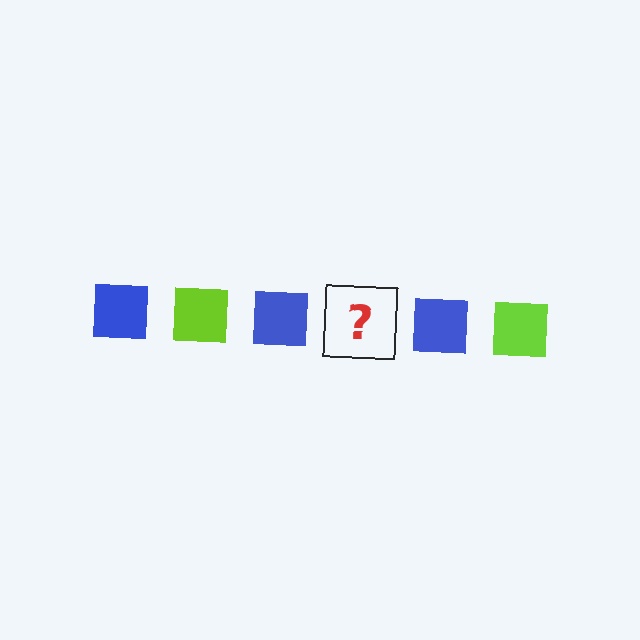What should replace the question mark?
The question mark should be replaced with a lime square.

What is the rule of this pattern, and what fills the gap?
The rule is that the pattern cycles through blue, lime squares. The gap should be filled with a lime square.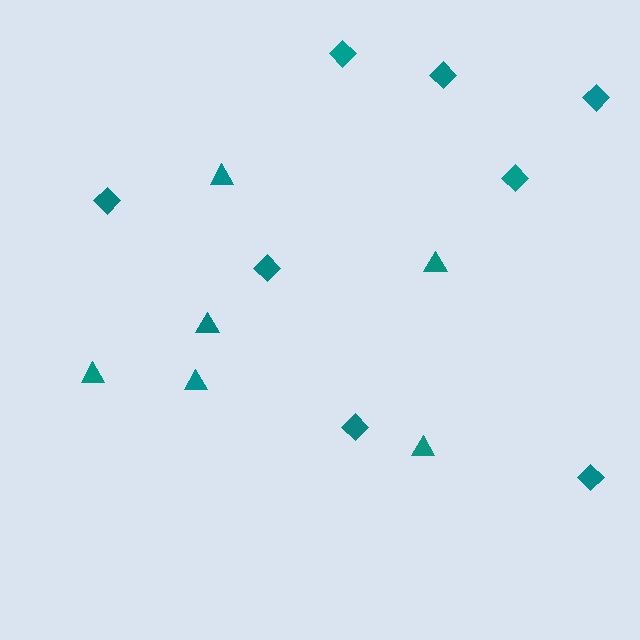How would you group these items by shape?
There are 2 groups: one group of triangles (6) and one group of diamonds (8).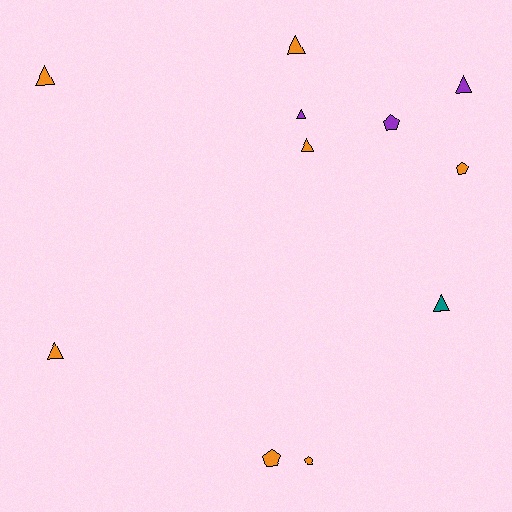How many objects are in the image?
There are 11 objects.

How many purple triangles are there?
There are 2 purple triangles.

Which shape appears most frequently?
Triangle, with 7 objects.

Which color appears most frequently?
Orange, with 7 objects.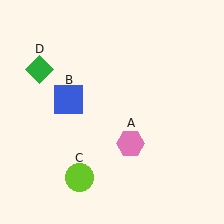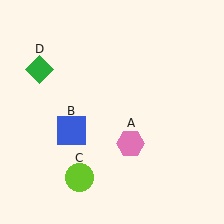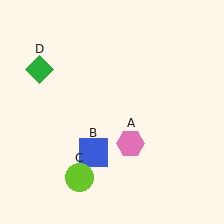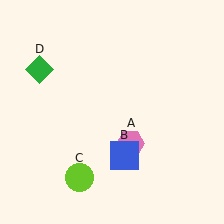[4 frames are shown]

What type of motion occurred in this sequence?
The blue square (object B) rotated counterclockwise around the center of the scene.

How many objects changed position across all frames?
1 object changed position: blue square (object B).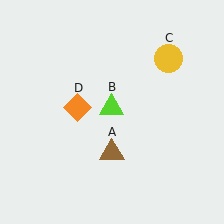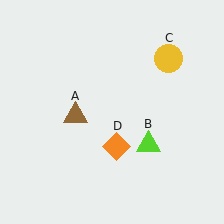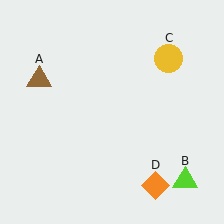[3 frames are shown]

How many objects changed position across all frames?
3 objects changed position: brown triangle (object A), lime triangle (object B), orange diamond (object D).